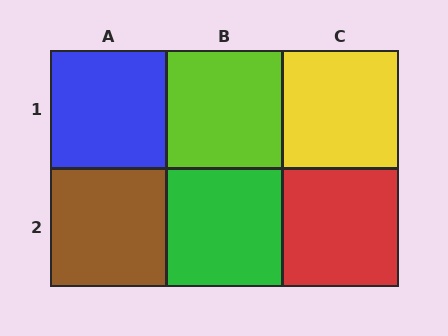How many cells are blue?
1 cell is blue.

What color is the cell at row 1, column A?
Blue.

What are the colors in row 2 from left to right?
Brown, green, red.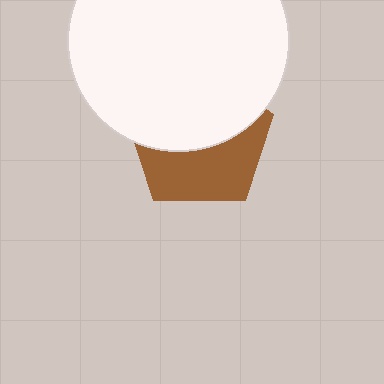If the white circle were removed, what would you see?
You would see the complete brown pentagon.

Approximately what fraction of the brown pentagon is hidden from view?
Roughly 54% of the brown pentagon is hidden behind the white circle.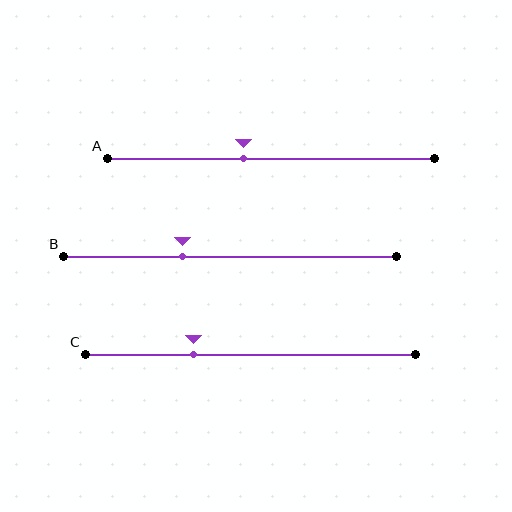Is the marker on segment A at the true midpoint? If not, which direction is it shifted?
No, the marker on segment A is shifted to the left by about 8% of the segment length.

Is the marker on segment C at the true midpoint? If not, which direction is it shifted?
No, the marker on segment C is shifted to the left by about 17% of the segment length.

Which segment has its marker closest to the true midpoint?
Segment A has its marker closest to the true midpoint.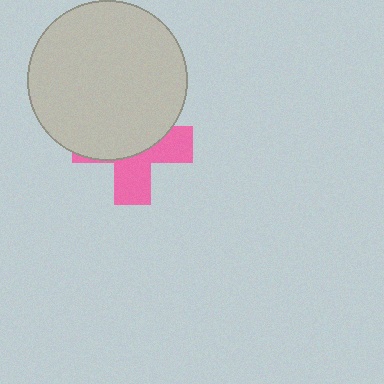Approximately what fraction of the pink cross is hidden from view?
Roughly 57% of the pink cross is hidden behind the light gray circle.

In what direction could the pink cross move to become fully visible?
The pink cross could move down. That would shift it out from behind the light gray circle entirely.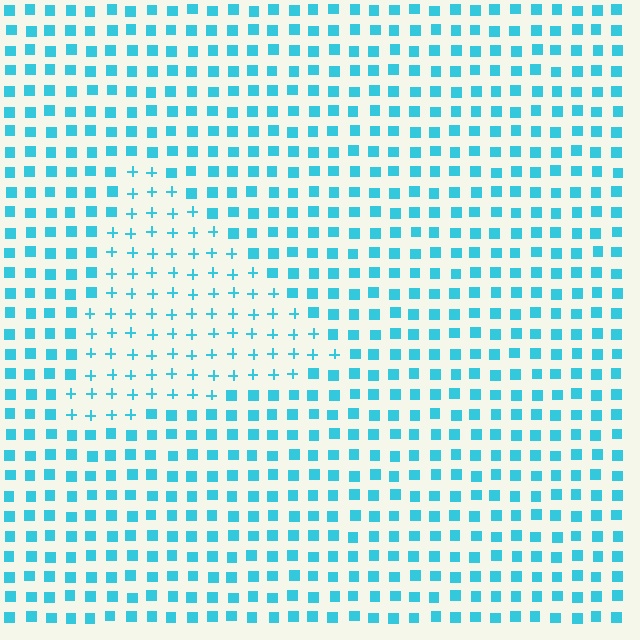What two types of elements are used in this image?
The image uses plus signs inside the triangle region and squares outside it.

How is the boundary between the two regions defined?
The boundary is defined by a change in element shape: plus signs inside vs. squares outside. All elements share the same color and spacing.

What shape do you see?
I see a triangle.